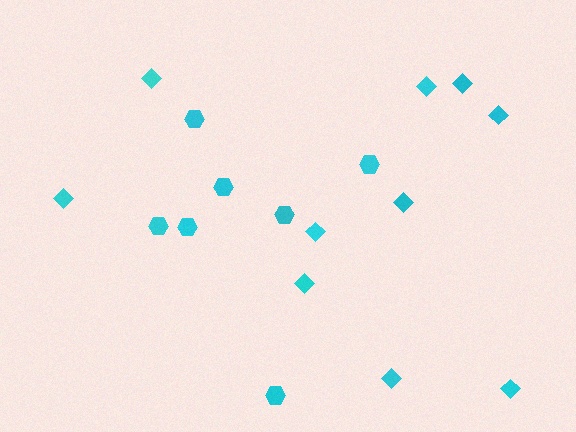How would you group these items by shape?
There are 2 groups: one group of diamonds (10) and one group of hexagons (7).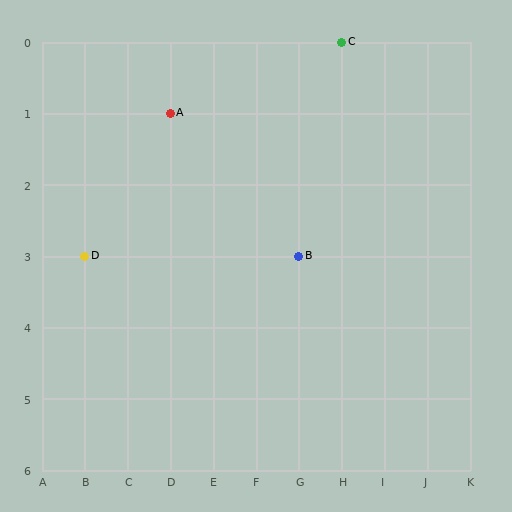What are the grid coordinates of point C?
Point C is at grid coordinates (H, 0).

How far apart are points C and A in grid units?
Points C and A are 4 columns and 1 row apart (about 4.1 grid units diagonally).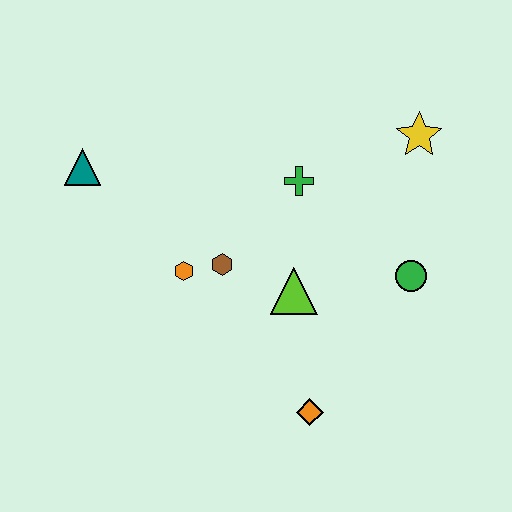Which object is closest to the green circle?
The lime triangle is closest to the green circle.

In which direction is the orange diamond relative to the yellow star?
The orange diamond is below the yellow star.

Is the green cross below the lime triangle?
No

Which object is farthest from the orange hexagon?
The yellow star is farthest from the orange hexagon.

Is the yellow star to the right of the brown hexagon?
Yes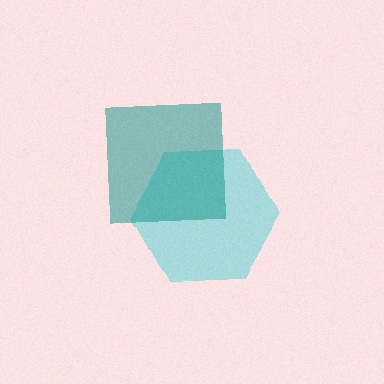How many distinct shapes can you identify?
There are 2 distinct shapes: a cyan hexagon, a teal square.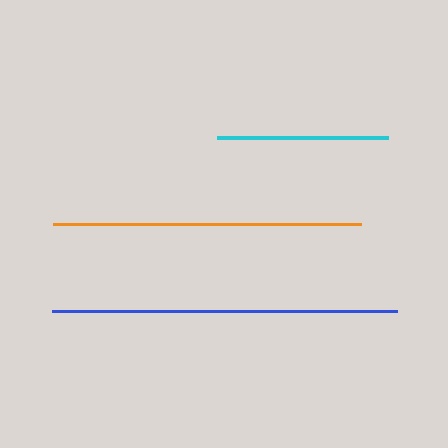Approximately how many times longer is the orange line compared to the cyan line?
The orange line is approximately 1.8 times the length of the cyan line.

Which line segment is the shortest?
The cyan line is the shortest at approximately 171 pixels.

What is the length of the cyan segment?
The cyan segment is approximately 171 pixels long.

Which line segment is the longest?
The blue line is the longest at approximately 346 pixels.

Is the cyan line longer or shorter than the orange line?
The orange line is longer than the cyan line.